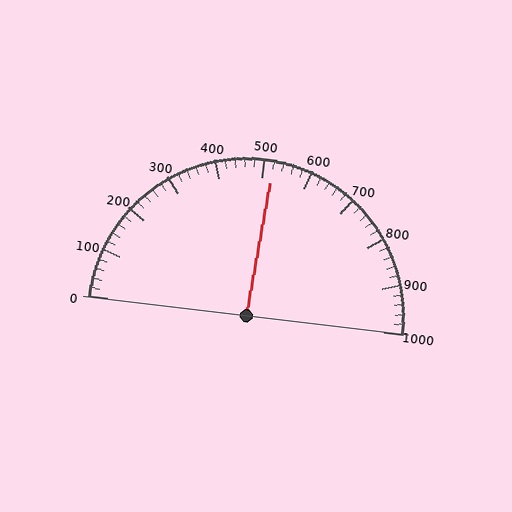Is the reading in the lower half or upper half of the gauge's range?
The reading is in the upper half of the range (0 to 1000).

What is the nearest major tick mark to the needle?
The nearest major tick mark is 500.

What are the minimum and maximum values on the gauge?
The gauge ranges from 0 to 1000.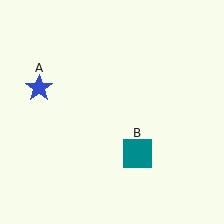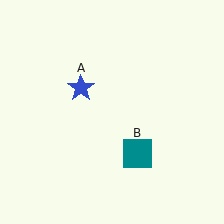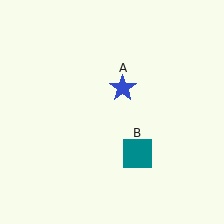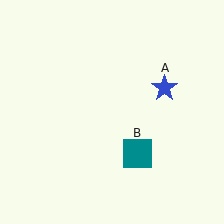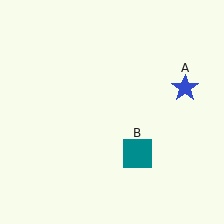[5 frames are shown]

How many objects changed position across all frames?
1 object changed position: blue star (object A).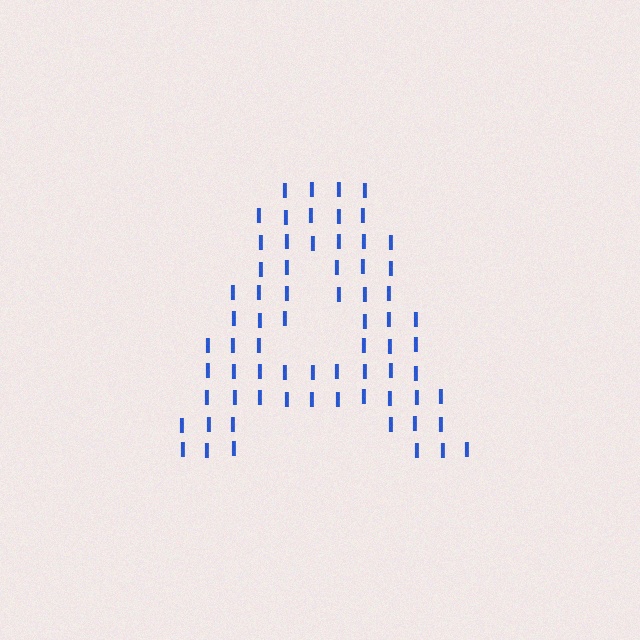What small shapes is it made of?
It is made of small letter I's.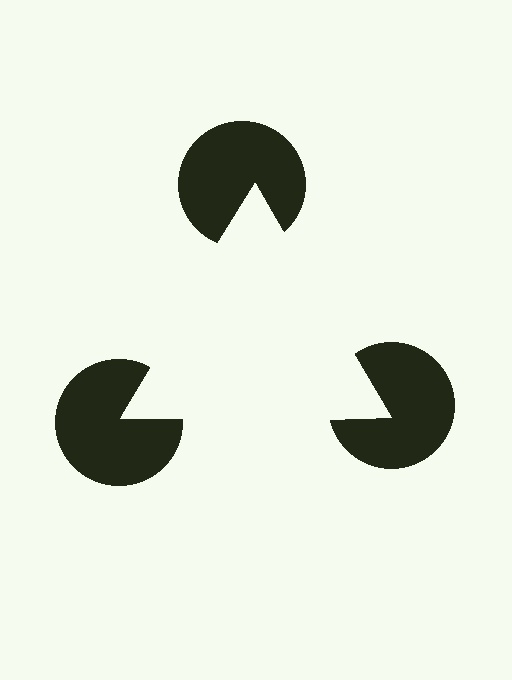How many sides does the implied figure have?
3 sides.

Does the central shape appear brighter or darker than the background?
It typically appears slightly brighter than the background, even though no actual brightness change is drawn.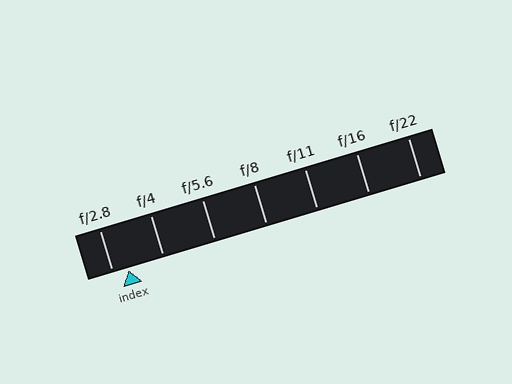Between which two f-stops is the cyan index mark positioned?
The index mark is between f/2.8 and f/4.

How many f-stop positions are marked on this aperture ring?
There are 7 f-stop positions marked.